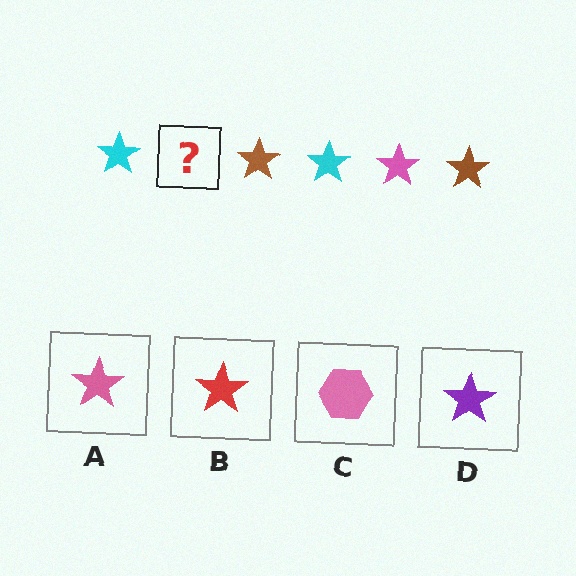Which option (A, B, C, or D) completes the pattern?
A.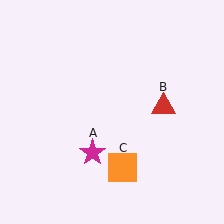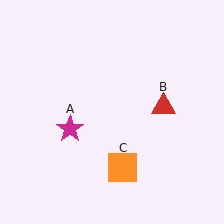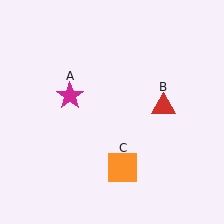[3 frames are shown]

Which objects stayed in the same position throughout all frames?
Red triangle (object B) and orange square (object C) remained stationary.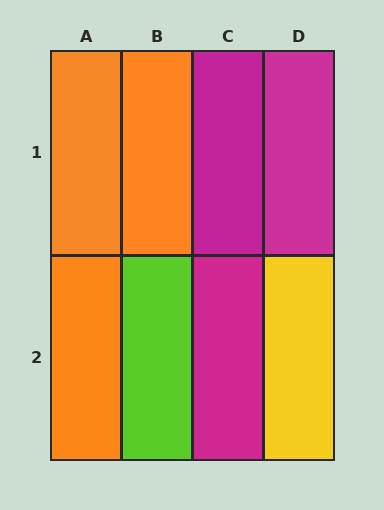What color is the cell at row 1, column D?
Magenta.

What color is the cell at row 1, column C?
Magenta.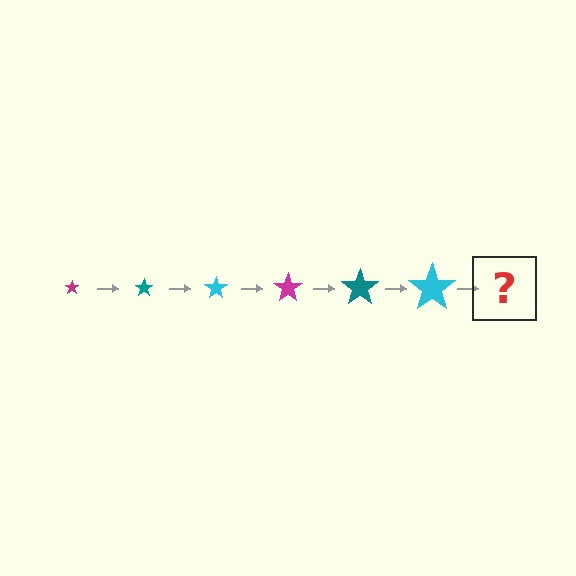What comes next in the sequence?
The next element should be a magenta star, larger than the previous one.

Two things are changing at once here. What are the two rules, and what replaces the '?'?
The two rules are that the star grows larger each step and the color cycles through magenta, teal, and cyan. The '?' should be a magenta star, larger than the previous one.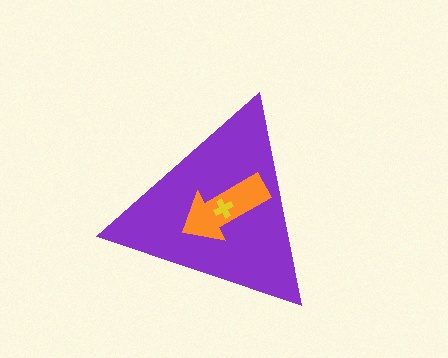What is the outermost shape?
The purple triangle.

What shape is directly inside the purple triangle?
The orange arrow.